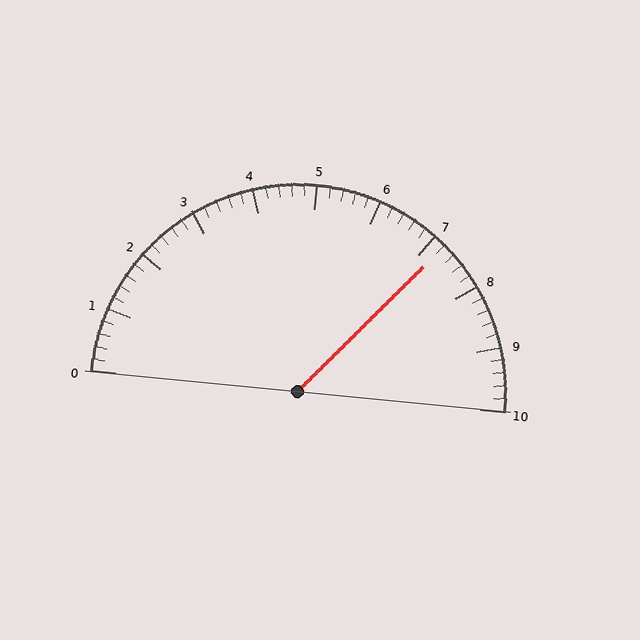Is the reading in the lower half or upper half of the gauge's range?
The reading is in the upper half of the range (0 to 10).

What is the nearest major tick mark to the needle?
The nearest major tick mark is 7.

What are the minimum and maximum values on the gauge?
The gauge ranges from 0 to 10.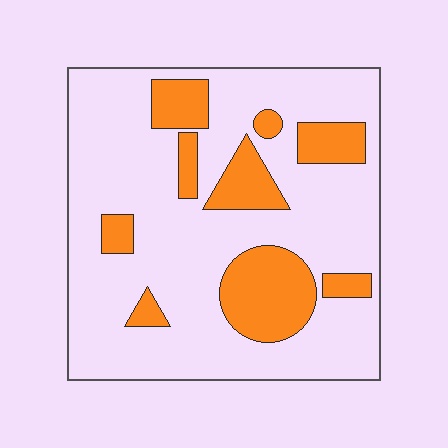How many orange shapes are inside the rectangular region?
9.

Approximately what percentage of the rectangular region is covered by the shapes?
Approximately 25%.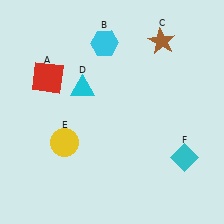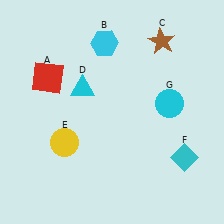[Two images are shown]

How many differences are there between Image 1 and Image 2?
There is 1 difference between the two images.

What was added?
A cyan circle (G) was added in Image 2.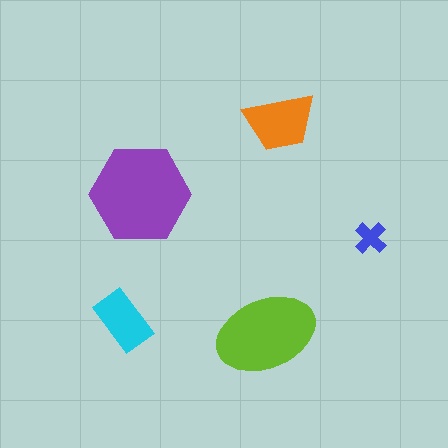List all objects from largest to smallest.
The purple hexagon, the lime ellipse, the orange trapezoid, the cyan rectangle, the blue cross.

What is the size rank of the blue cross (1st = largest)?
5th.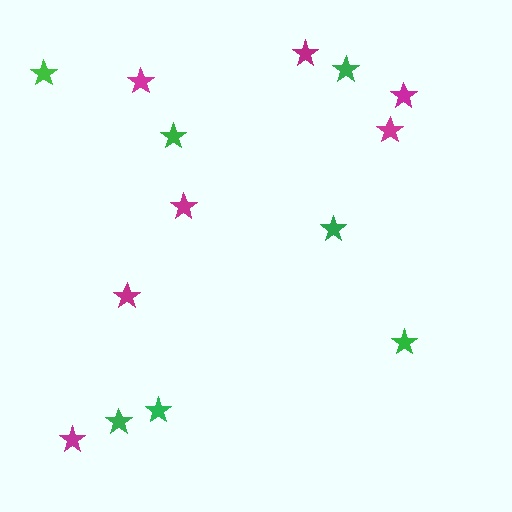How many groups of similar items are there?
There are 2 groups: one group of magenta stars (7) and one group of green stars (7).